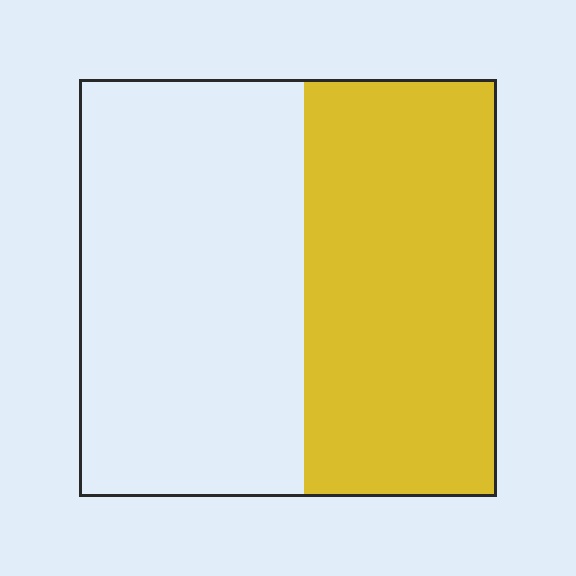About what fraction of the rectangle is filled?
About one half (1/2).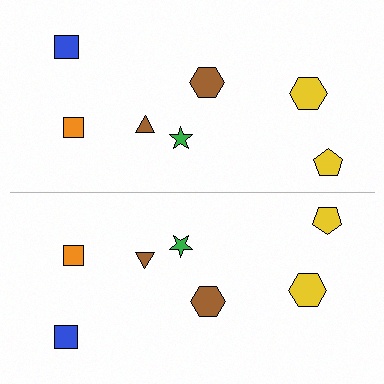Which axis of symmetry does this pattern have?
The pattern has a horizontal axis of symmetry running through the center of the image.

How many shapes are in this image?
There are 14 shapes in this image.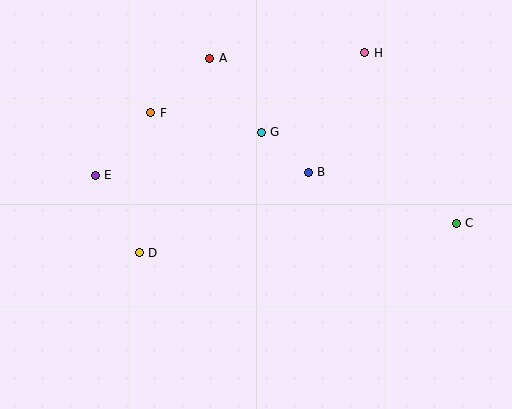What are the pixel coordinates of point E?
Point E is at (95, 175).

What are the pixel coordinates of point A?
Point A is at (210, 58).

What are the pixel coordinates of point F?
Point F is at (151, 113).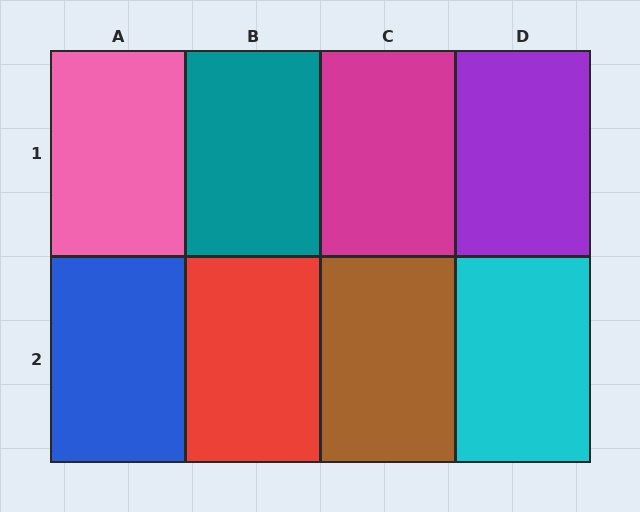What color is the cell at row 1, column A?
Pink.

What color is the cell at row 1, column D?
Purple.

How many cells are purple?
1 cell is purple.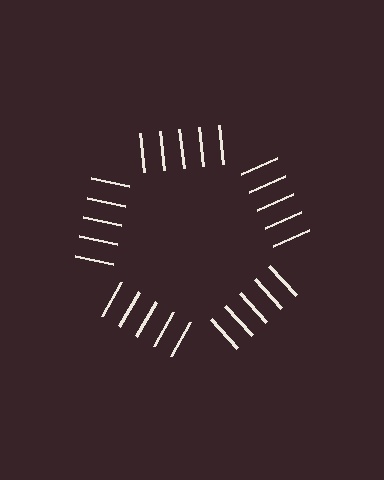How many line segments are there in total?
25 — 5 along each of the 5 edges.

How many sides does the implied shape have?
5 sides — the line-ends trace a pentagon.